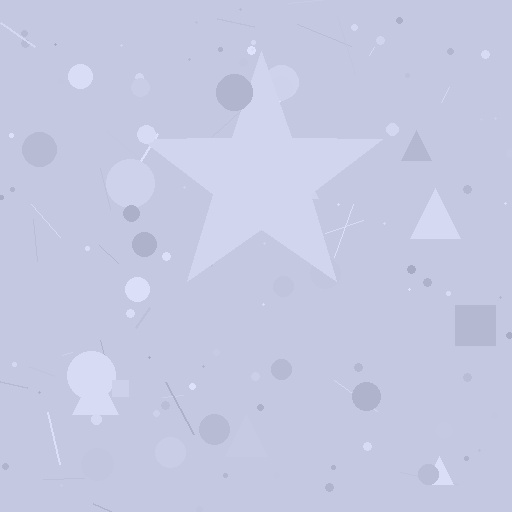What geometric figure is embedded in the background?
A star is embedded in the background.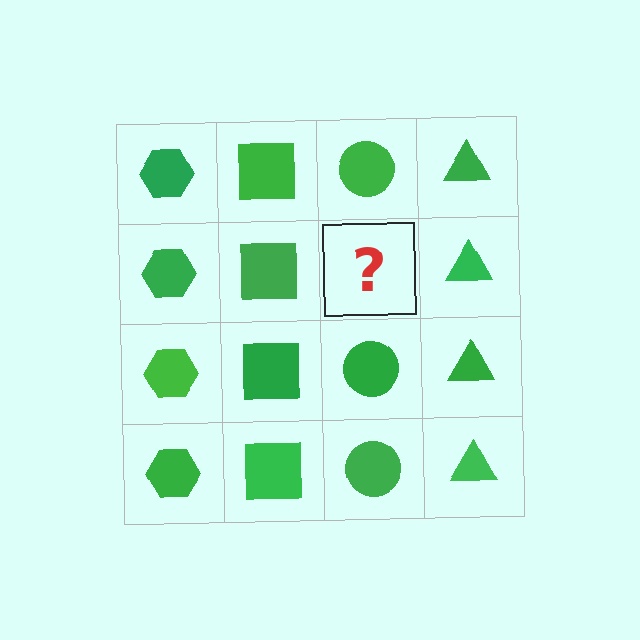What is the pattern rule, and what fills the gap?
The rule is that each column has a consistent shape. The gap should be filled with a green circle.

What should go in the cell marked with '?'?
The missing cell should contain a green circle.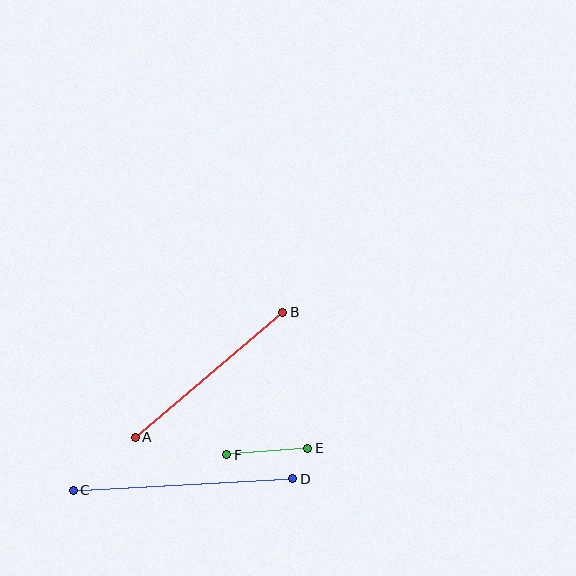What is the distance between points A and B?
The distance is approximately 193 pixels.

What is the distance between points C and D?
The distance is approximately 220 pixels.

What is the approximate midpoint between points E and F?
The midpoint is at approximately (267, 452) pixels.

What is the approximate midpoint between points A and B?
The midpoint is at approximately (209, 375) pixels.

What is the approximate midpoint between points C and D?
The midpoint is at approximately (183, 485) pixels.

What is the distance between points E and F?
The distance is approximately 81 pixels.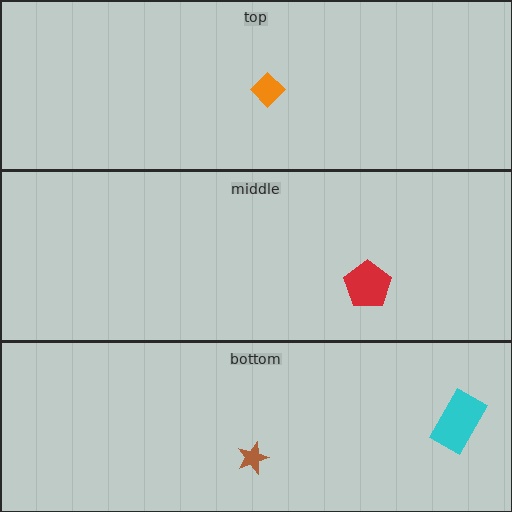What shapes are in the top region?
The orange diamond.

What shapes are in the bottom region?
The cyan rectangle, the brown star.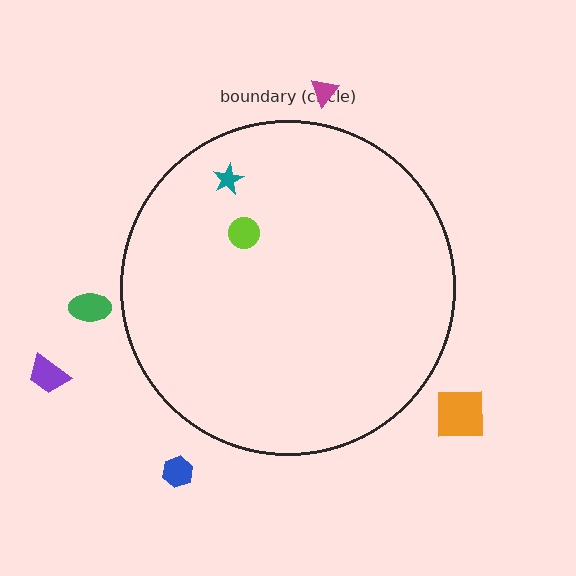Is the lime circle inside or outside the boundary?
Inside.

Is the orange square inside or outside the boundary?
Outside.